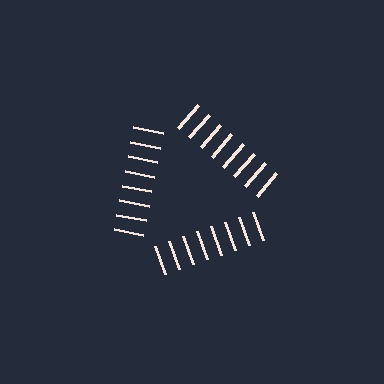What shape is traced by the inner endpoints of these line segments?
An illusory triangle — the line segments terminate on its edges but no continuous stroke is drawn.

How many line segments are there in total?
24 — 8 along each of the 3 edges.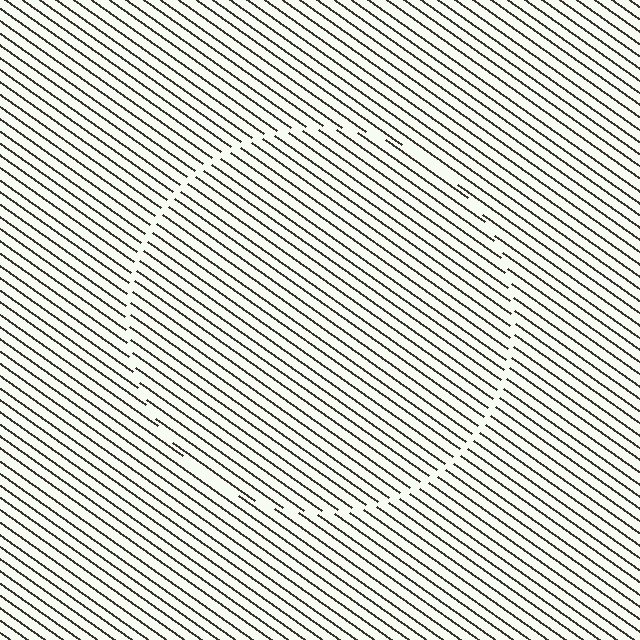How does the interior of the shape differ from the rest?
The interior of the shape contains the same grating, shifted by half a period — the contour is defined by the phase discontinuity where line-ends from the inner and outer gratings abut.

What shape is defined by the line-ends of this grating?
An illusory circle. The interior of the shape contains the same grating, shifted by half a period — the contour is defined by the phase discontinuity where line-ends from the inner and outer gratings abut.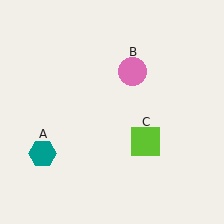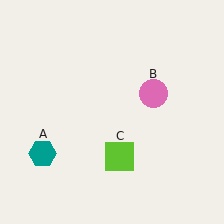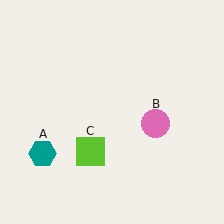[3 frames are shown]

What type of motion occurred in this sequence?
The pink circle (object B), lime square (object C) rotated clockwise around the center of the scene.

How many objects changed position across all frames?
2 objects changed position: pink circle (object B), lime square (object C).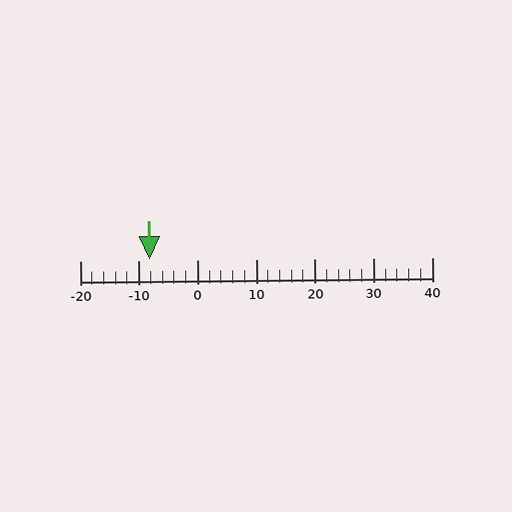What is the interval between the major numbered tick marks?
The major tick marks are spaced 10 units apart.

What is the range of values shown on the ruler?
The ruler shows values from -20 to 40.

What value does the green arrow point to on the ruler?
The green arrow points to approximately -8.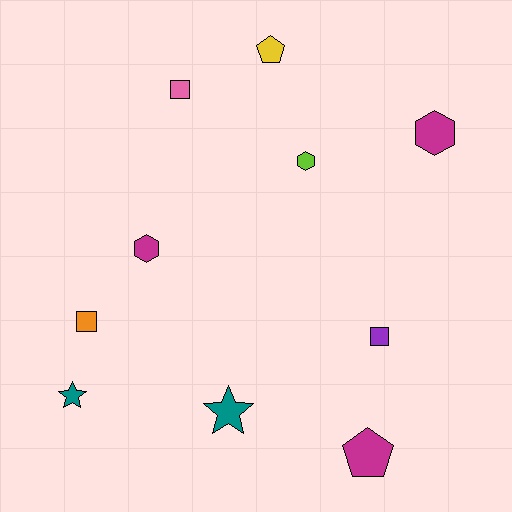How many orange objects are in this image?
There is 1 orange object.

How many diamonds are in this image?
There are no diamonds.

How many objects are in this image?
There are 10 objects.